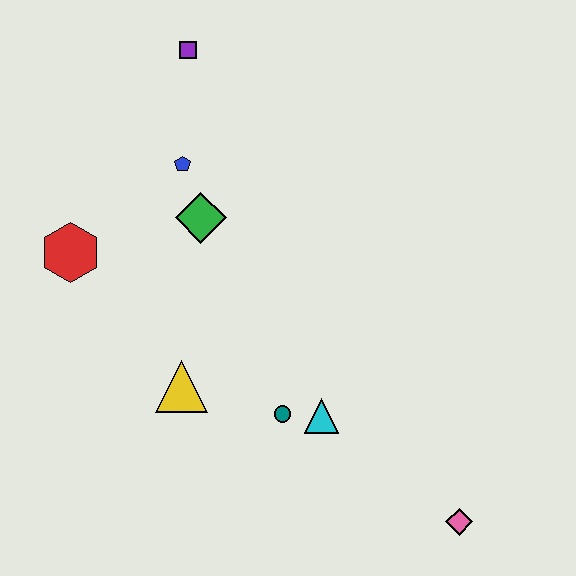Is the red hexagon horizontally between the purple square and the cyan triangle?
No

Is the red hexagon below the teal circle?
No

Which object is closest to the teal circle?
The cyan triangle is closest to the teal circle.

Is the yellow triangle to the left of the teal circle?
Yes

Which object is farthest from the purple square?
The pink diamond is farthest from the purple square.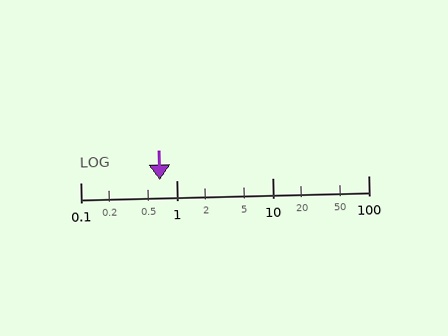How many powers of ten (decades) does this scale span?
The scale spans 3 decades, from 0.1 to 100.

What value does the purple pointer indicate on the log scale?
The pointer indicates approximately 0.67.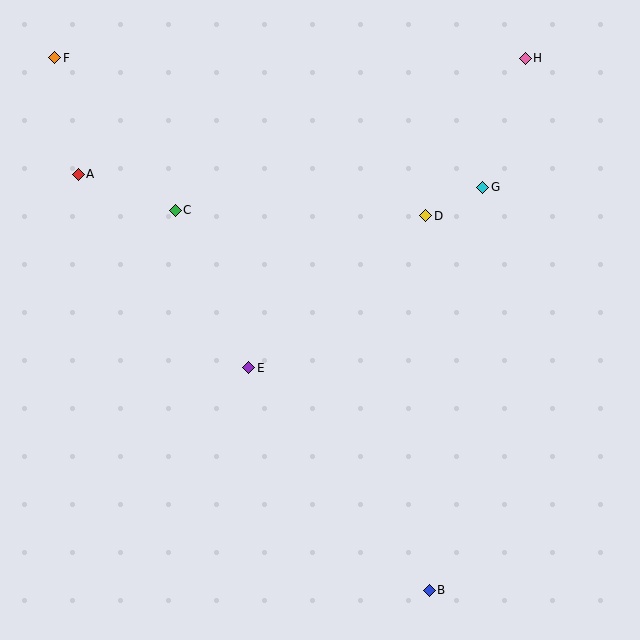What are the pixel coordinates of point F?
Point F is at (55, 58).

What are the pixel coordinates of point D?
Point D is at (426, 216).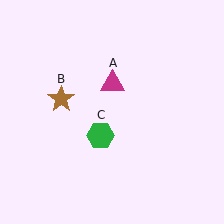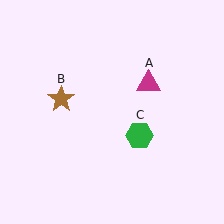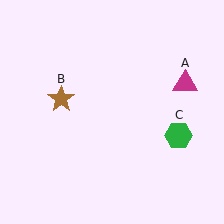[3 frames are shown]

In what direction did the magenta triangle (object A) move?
The magenta triangle (object A) moved right.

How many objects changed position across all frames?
2 objects changed position: magenta triangle (object A), green hexagon (object C).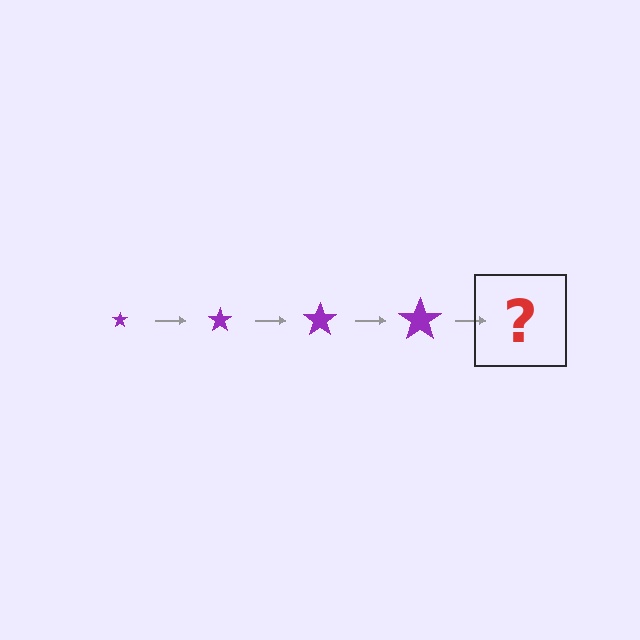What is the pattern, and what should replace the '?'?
The pattern is that the star gets progressively larger each step. The '?' should be a purple star, larger than the previous one.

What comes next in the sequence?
The next element should be a purple star, larger than the previous one.